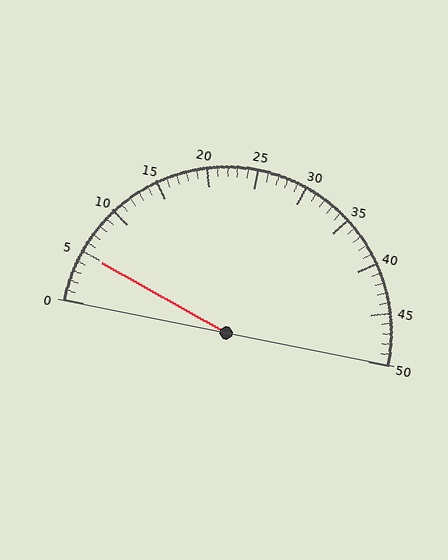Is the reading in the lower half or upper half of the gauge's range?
The reading is in the lower half of the range (0 to 50).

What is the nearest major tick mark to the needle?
The nearest major tick mark is 5.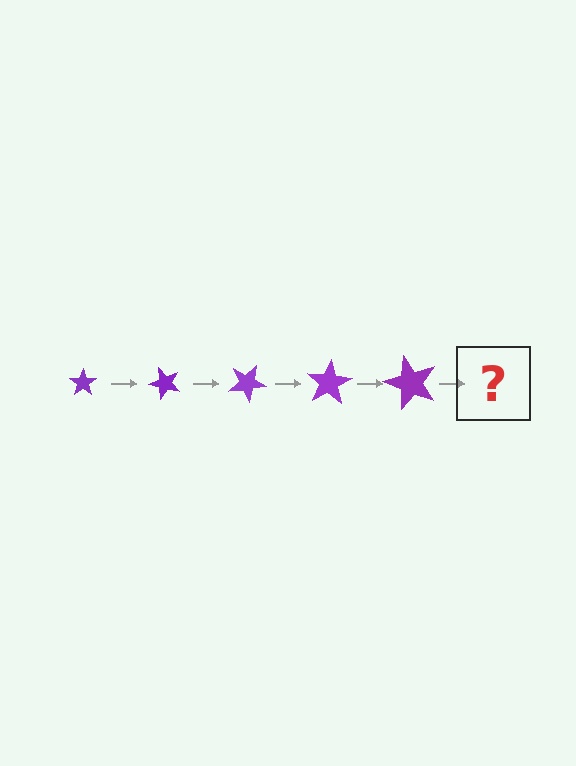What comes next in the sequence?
The next element should be a star, larger than the previous one and rotated 250 degrees from the start.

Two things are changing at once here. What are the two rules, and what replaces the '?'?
The two rules are that the star grows larger each step and it rotates 50 degrees each step. The '?' should be a star, larger than the previous one and rotated 250 degrees from the start.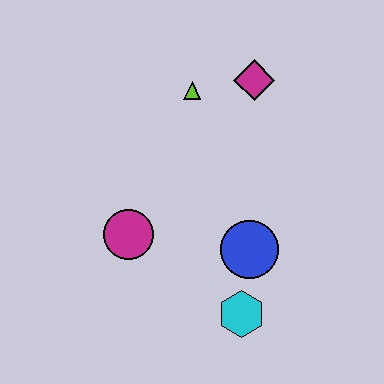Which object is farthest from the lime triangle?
The cyan hexagon is farthest from the lime triangle.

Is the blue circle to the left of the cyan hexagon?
No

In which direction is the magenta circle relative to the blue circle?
The magenta circle is to the left of the blue circle.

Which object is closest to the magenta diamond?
The lime triangle is closest to the magenta diamond.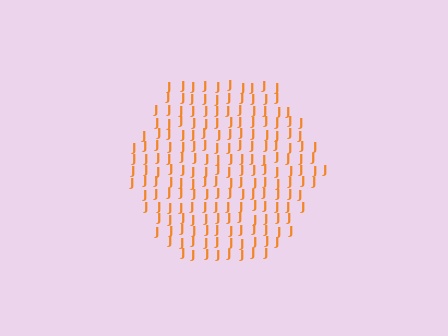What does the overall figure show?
The overall figure shows a hexagon.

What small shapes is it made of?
It is made of small letter J's.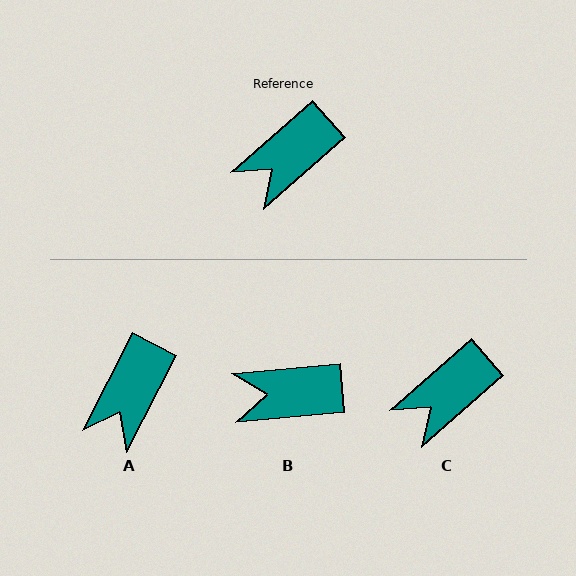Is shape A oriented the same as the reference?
No, it is off by about 22 degrees.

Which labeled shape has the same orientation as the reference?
C.